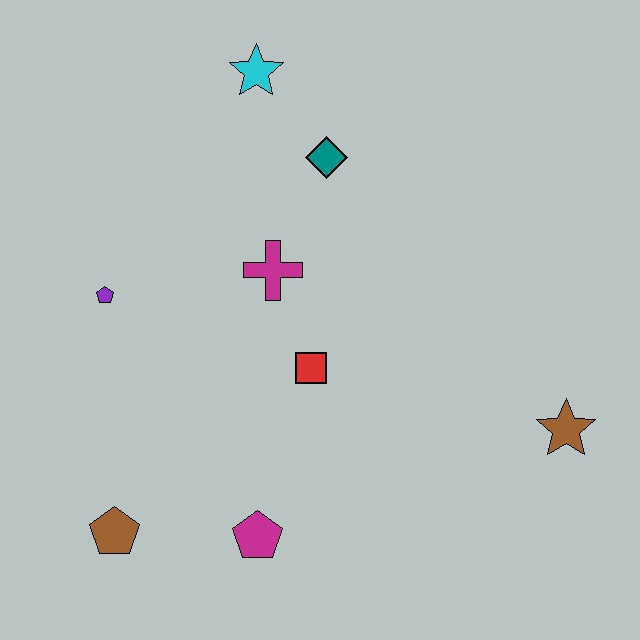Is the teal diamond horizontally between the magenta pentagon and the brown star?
Yes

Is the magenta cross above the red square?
Yes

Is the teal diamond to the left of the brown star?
Yes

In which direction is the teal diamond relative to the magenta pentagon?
The teal diamond is above the magenta pentagon.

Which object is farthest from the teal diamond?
The brown pentagon is farthest from the teal diamond.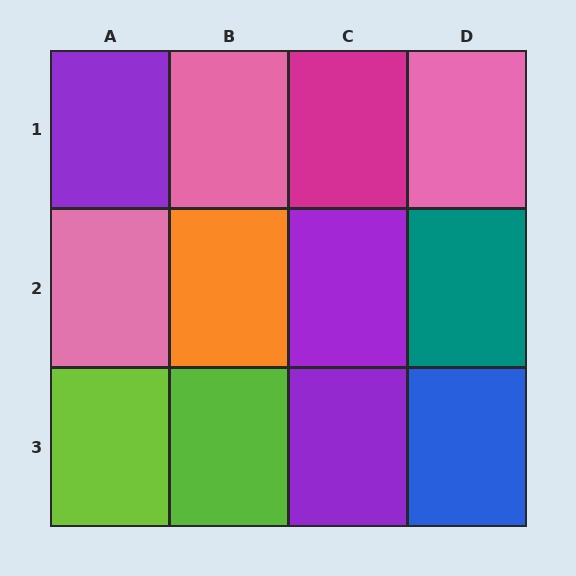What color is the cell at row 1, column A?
Purple.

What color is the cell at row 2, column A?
Pink.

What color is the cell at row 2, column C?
Purple.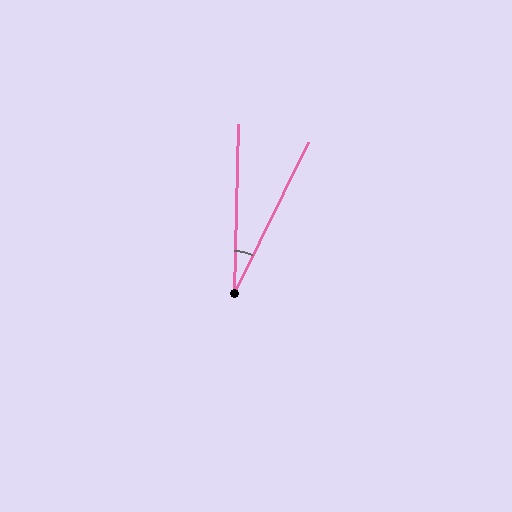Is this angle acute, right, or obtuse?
It is acute.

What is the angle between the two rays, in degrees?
Approximately 25 degrees.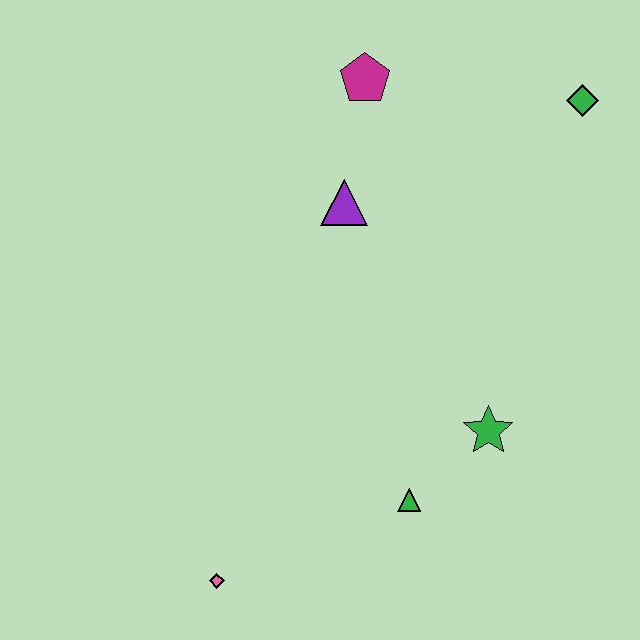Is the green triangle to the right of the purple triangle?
Yes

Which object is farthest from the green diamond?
The pink diamond is farthest from the green diamond.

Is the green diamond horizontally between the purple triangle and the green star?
No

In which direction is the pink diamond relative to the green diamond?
The pink diamond is below the green diamond.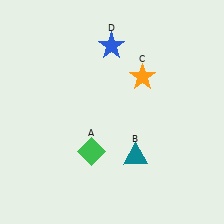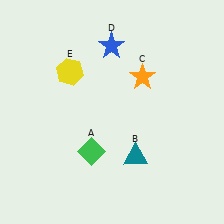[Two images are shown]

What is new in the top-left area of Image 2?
A yellow hexagon (E) was added in the top-left area of Image 2.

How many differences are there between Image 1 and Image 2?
There is 1 difference between the two images.